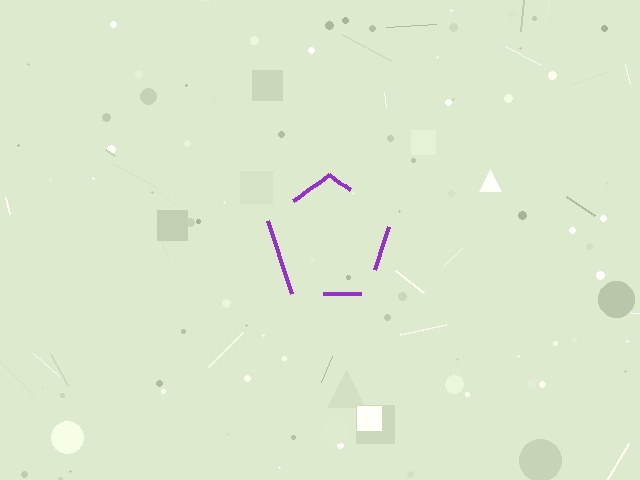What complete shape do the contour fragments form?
The contour fragments form a pentagon.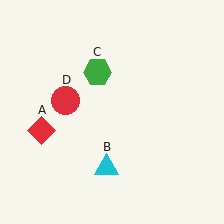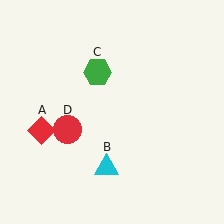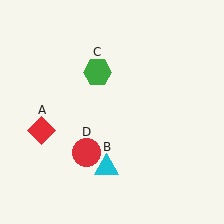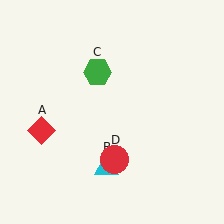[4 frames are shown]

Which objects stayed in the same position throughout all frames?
Red diamond (object A) and cyan triangle (object B) and green hexagon (object C) remained stationary.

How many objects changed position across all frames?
1 object changed position: red circle (object D).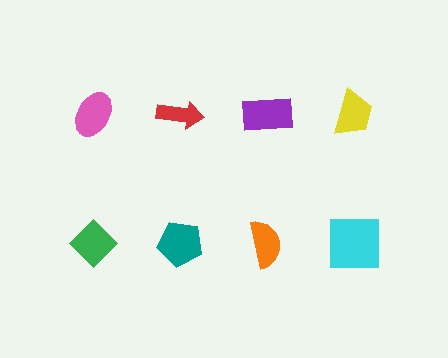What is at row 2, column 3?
An orange semicircle.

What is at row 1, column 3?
A purple rectangle.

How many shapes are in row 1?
4 shapes.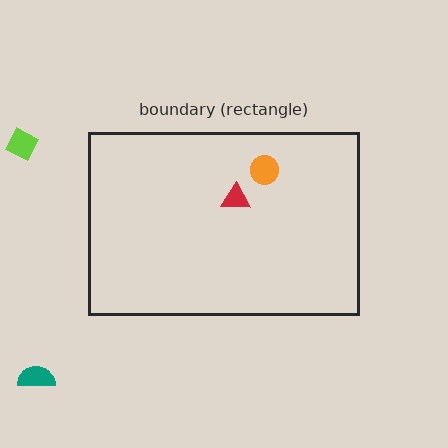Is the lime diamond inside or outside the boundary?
Outside.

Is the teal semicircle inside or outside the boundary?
Outside.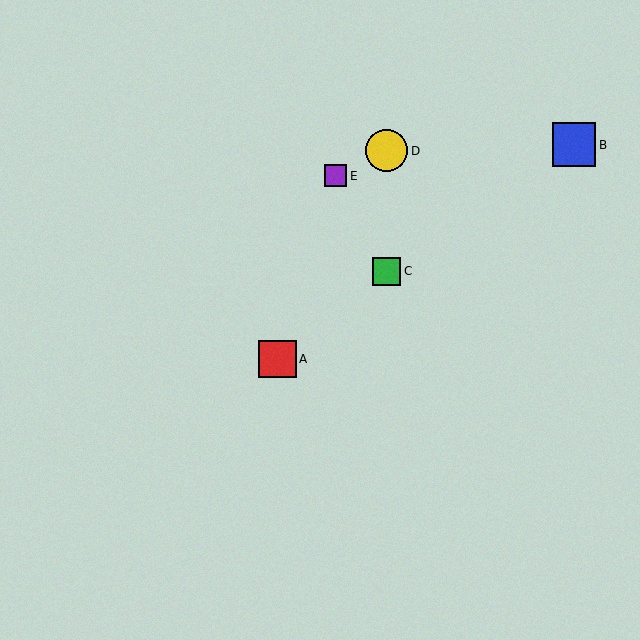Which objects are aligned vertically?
Objects C, D are aligned vertically.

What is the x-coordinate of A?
Object A is at x≈277.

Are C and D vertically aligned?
Yes, both are at x≈387.